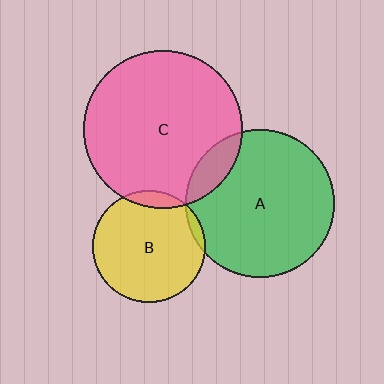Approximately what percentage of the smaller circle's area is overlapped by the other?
Approximately 10%.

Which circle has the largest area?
Circle C (pink).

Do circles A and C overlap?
Yes.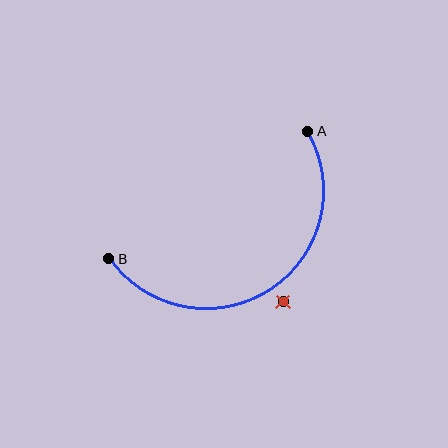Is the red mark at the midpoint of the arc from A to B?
No — the red mark does not lie on the arc at all. It sits slightly outside the curve.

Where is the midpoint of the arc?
The arc midpoint is the point on the curve farthest from the straight line joining A and B. It sits below that line.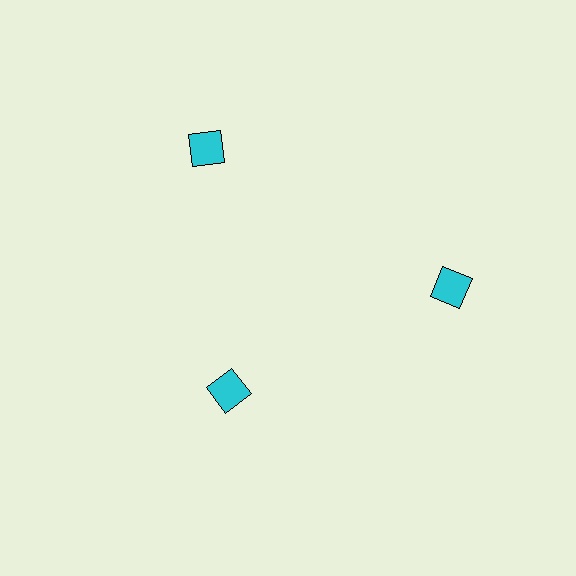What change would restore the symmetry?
The symmetry would be restored by moving it outward, back onto the ring so that all 3 squares sit at equal angles and equal distance from the center.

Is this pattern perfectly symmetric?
No. The 3 cyan squares are arranged in a ring, but one element near the 7 o'clock position is pulled inward toward the center, breaking the 3-fold rotational symmetry.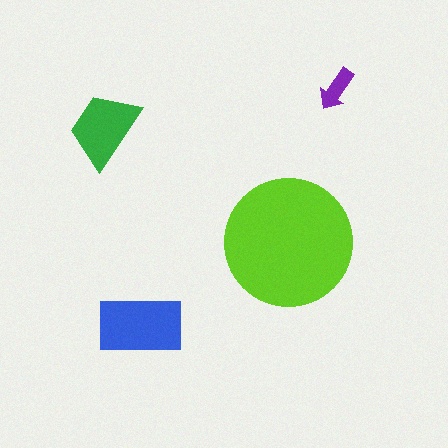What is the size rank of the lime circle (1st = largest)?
1st.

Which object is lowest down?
The blue rectangle is bottommost.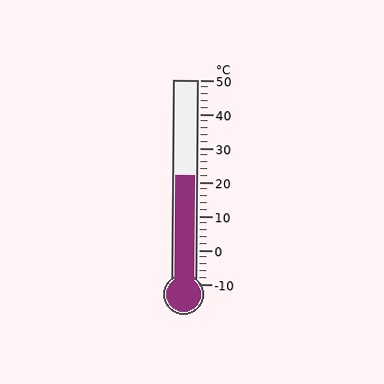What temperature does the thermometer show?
The thermometer shows approximately 22°C.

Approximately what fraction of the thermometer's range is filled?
The thermometer is filled to approximately 55% of its range.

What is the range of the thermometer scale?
The thermometer scale ranges from -10°C to 50°C.